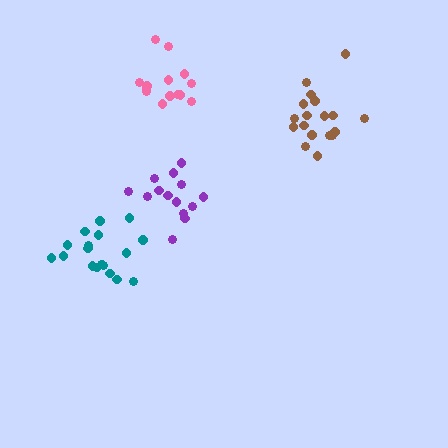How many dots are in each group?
Group 1: 14 dots, Group 2: 18 dots, Group 3: 19 dots, Group 4: 14 dots (65 total).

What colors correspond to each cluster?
The clusters are colored: purple, brown, teal, pink.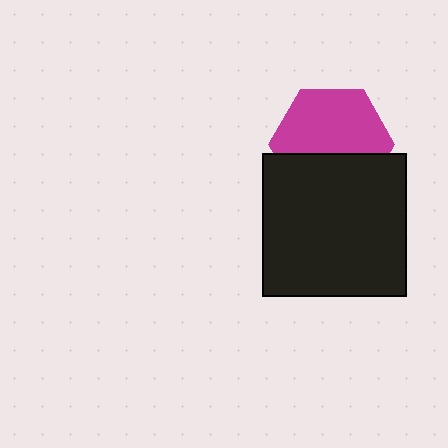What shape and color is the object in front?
The object in front is a black square.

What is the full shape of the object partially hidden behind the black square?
The partially hidden object is a magenta hexagon.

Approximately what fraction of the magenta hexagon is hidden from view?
Roughly 39% of the magenta hexagon is hidden behind the black square.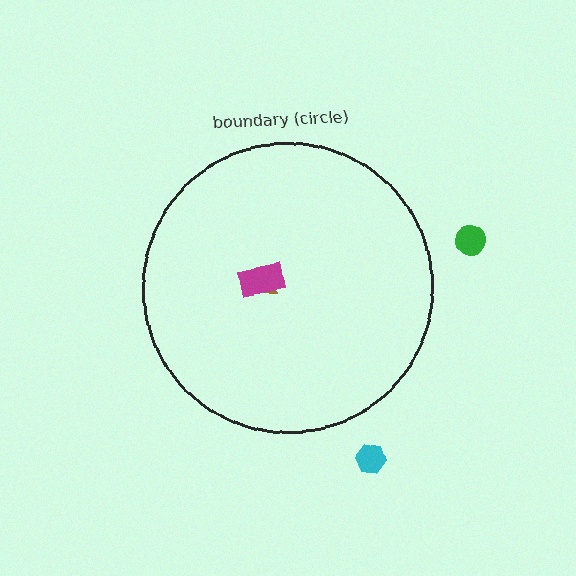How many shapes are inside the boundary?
2 inside, 2 outside.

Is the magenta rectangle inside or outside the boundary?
Inside.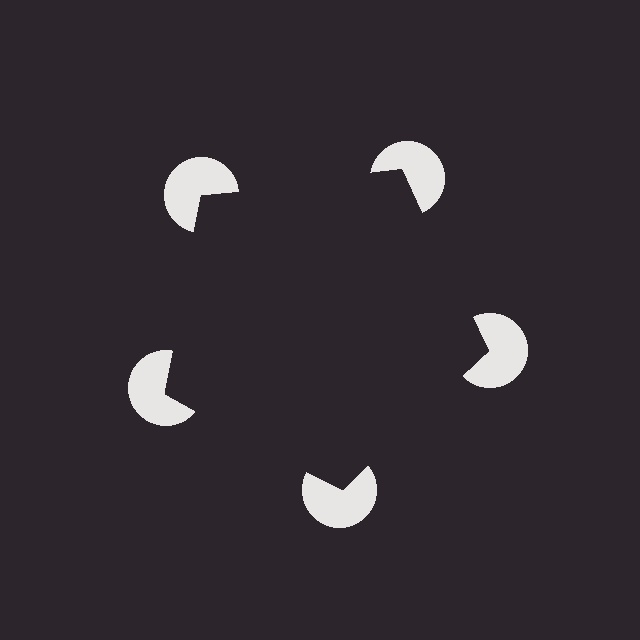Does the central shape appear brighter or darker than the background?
It typically appears slightly darker than the background, even though no actual brightness change is drawn.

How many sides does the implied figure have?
5 sides.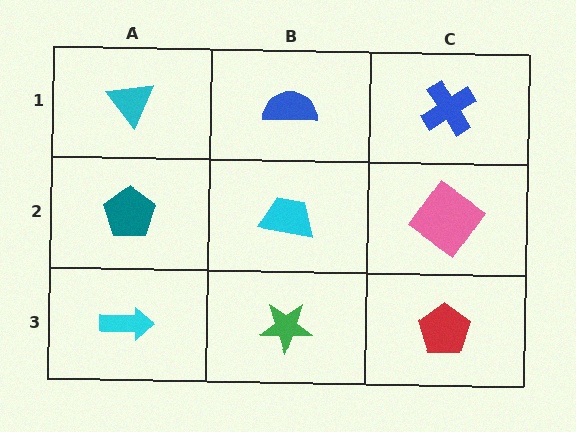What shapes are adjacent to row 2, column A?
A cyan triangle (row 1, column A), a cyan arrow (row 3, column A), a cyan trapezoid (row 2, column B).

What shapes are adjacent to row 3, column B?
A cyan trapezoid (row 2, column B), a cyan arrow (row 3, column A), a red pentagon (row 3, column C).